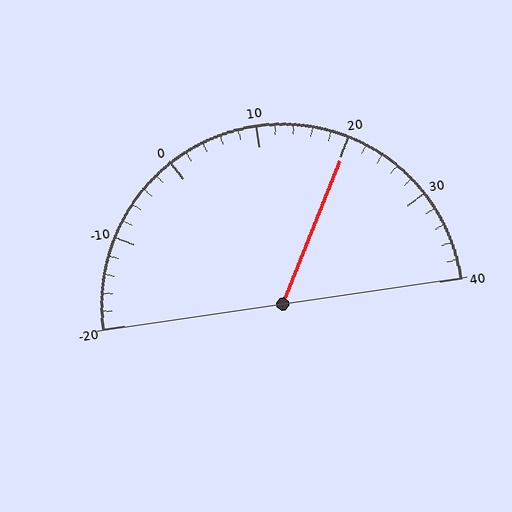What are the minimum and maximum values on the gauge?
The gauge ranges from -20 to 40.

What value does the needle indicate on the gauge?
The needle indicates approximately 20.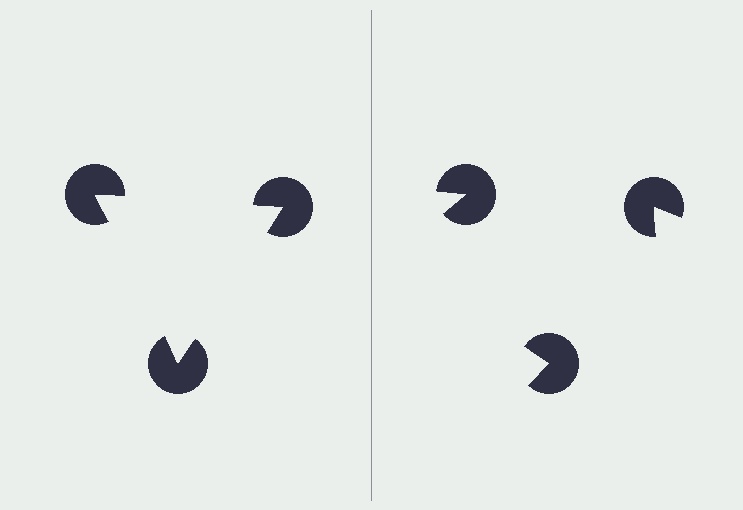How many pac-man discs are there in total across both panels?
6 — 3 on each side.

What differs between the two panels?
The pac-man discs are positioned identically on both sides; only the wedge orientations differ. On the left they align to a triangle; on the right they are misaligned.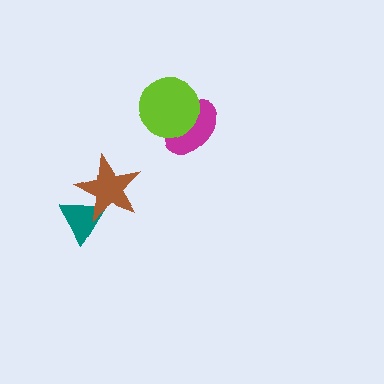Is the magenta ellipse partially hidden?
Yes, it is partially covered by another shape.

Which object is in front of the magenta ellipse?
The lime circle is in front of the magenta ellipse.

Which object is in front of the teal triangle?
The brown star is in front of the teal triangle.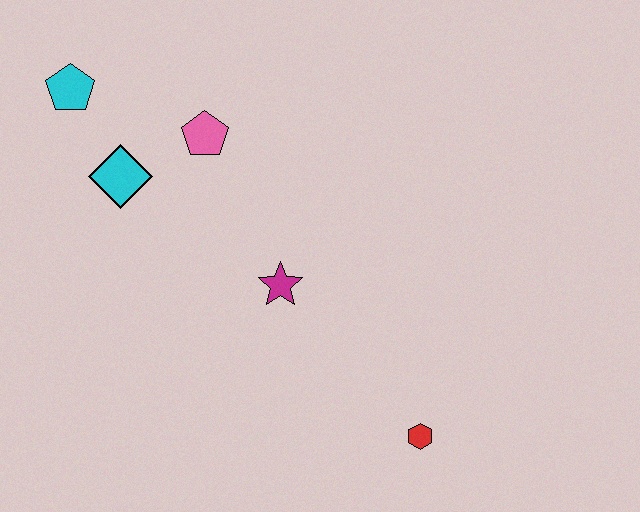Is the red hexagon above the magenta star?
No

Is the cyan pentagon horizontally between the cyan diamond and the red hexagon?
No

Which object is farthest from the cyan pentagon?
The red hexagon is farthest from the cyan pentagon.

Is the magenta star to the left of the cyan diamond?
No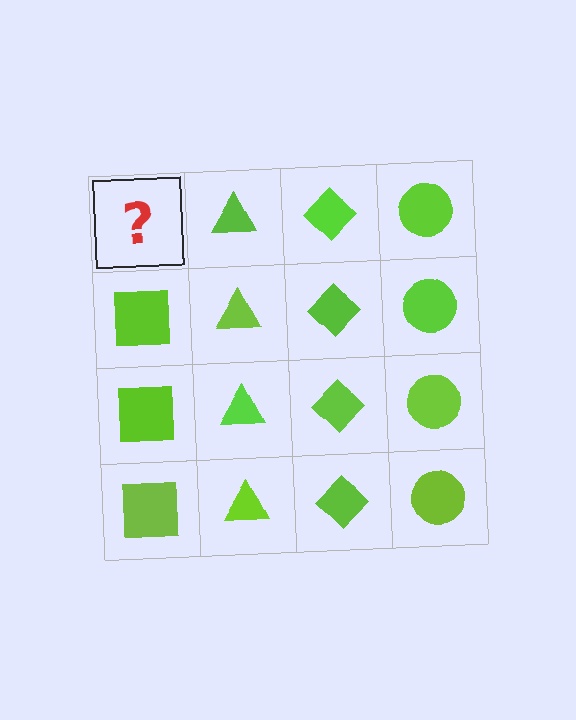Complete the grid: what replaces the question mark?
The question mark should be replaced with a lime square.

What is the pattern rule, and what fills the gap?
The rule is that each column has a consistent shape. The gap should be filled with a lime square.